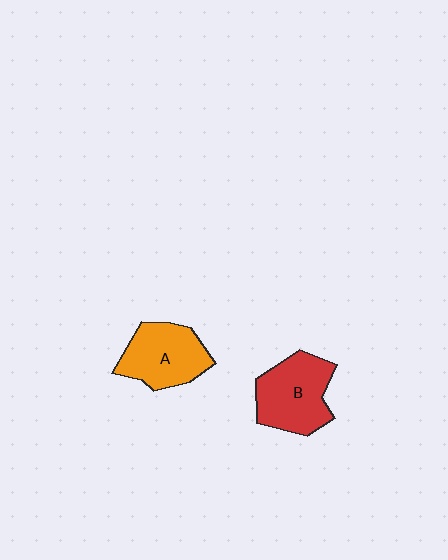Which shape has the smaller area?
Shape A (orange).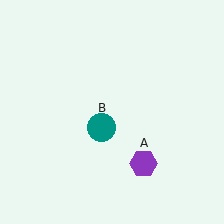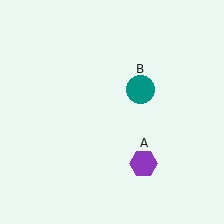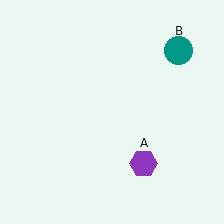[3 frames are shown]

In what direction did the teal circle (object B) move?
The teal circle (object B) moved up and to the right.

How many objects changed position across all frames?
1 object changed position: teal circle (object B).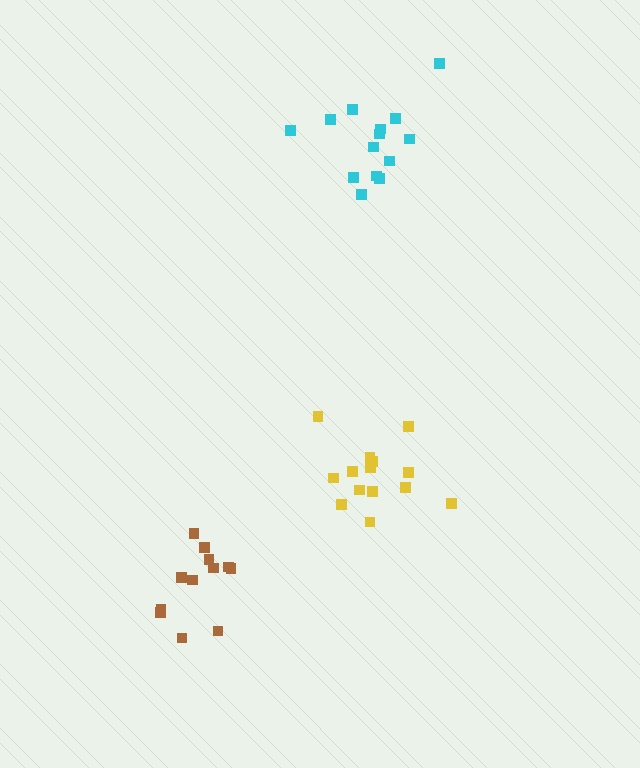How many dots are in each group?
Group 1: 12 dots, Group 2: 14 dots, Group 3: 14 dots (40 total).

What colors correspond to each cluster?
The clusters are colored: brown, yellow, cyan.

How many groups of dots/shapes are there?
There are 3 groups.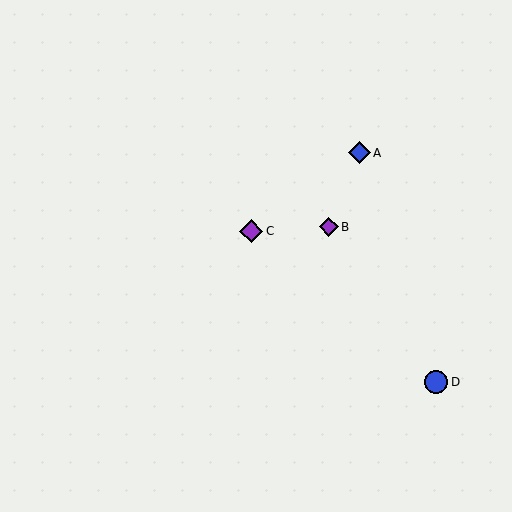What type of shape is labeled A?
Shape A is a blue diamond.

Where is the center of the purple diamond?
The center of the purple diamond is at (329, 227).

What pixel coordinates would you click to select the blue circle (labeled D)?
Click at (436, 382) to select the blue circle D.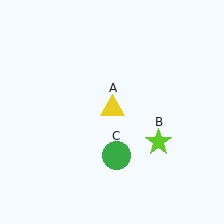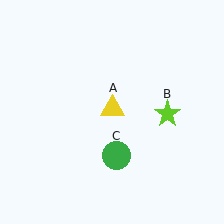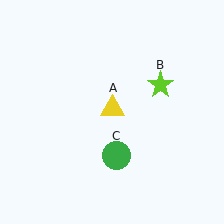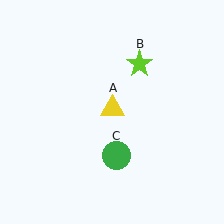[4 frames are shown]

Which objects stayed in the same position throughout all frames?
Yellow triangle (object A) and green circle (object C) remained stationary.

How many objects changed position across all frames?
1 object changed position: lime star (object B).